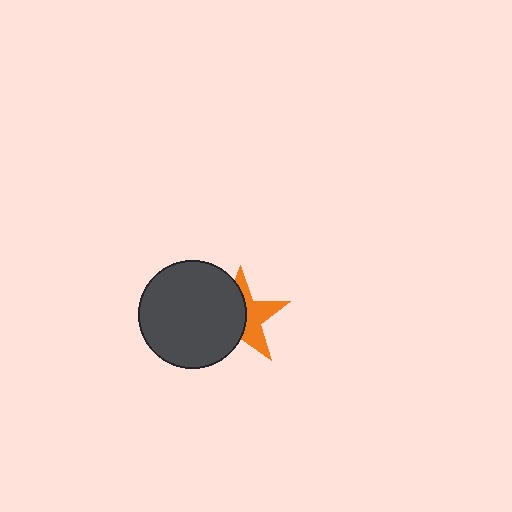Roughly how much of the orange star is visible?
A small part of it is visible (roughly 45%).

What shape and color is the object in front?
The object in front is a dark gray circle.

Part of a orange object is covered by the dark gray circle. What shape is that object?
It is a star.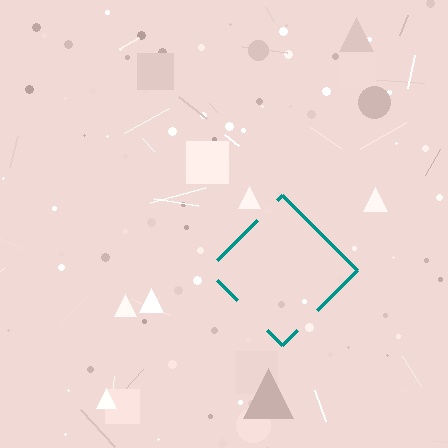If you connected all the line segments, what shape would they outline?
They would outline a diamond.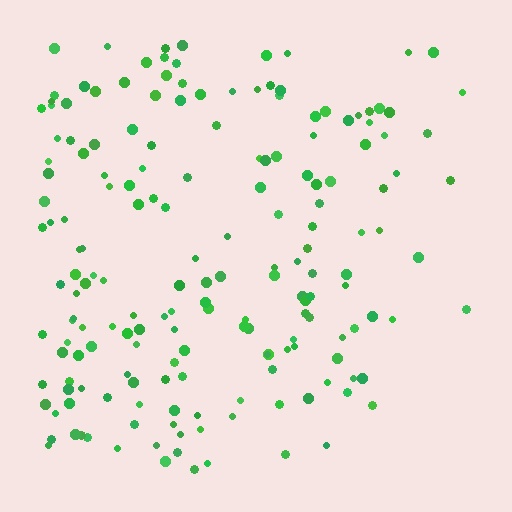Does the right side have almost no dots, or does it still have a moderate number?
Still a moderate number, just noticeably fewer than the left.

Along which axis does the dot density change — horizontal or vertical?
Horizontal.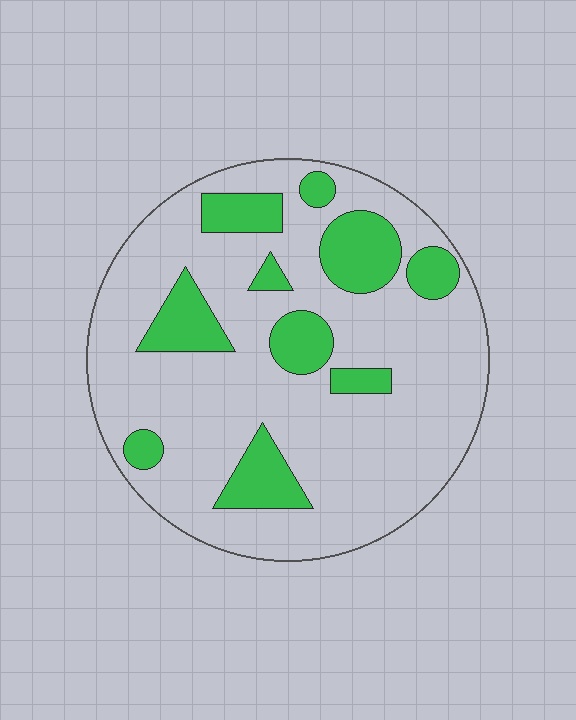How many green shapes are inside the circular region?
10.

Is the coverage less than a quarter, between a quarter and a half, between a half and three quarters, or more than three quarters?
Less than a quarter.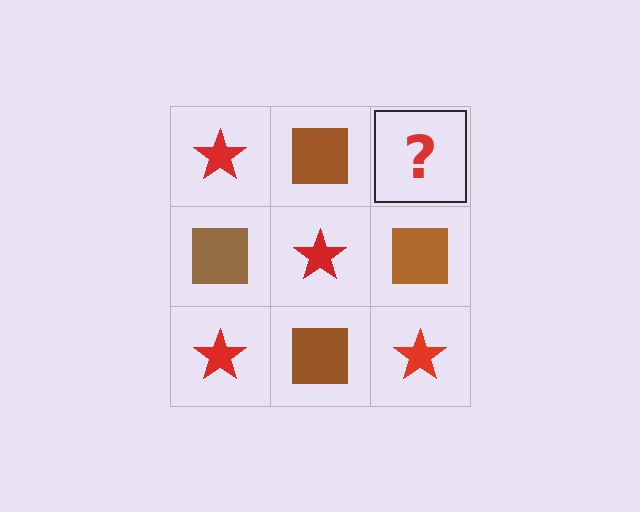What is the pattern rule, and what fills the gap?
The rule is that it alternates red star and brown square in a checkerboard pattern. The gap should be filled with a red star.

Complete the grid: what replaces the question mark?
The question mark should be replaced with a red star.